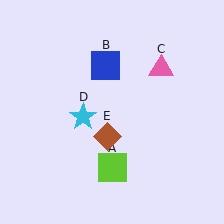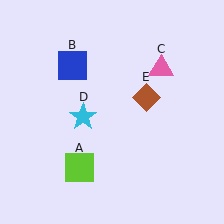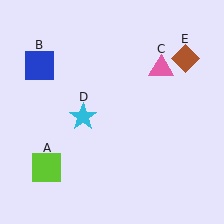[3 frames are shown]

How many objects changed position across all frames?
3 objects changed position: lime square (object A), blue square (object B), brown diamond (object E).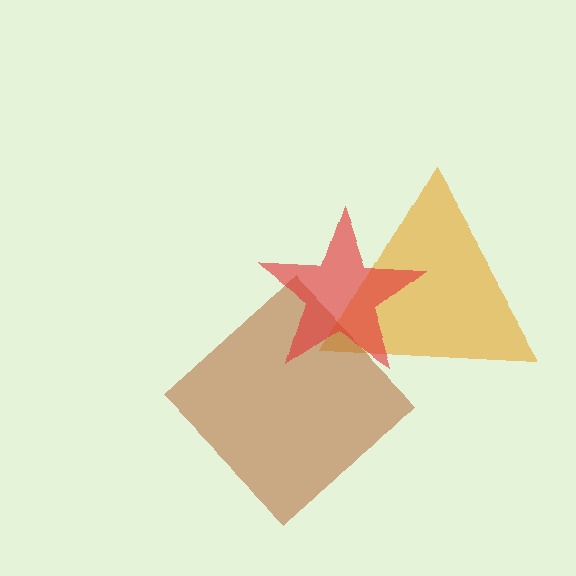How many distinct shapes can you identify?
There are 3 distinct shapes: an orange triangle, a brown diamond, a red star.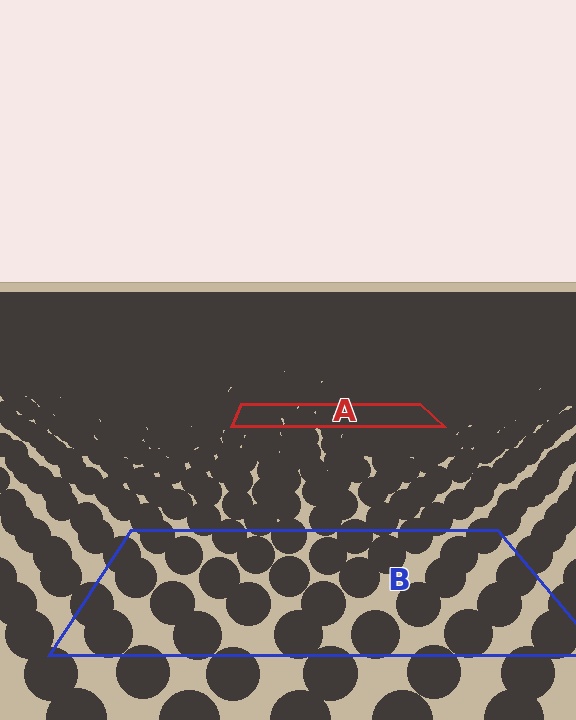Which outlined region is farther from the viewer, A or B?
Region A is farther from the viewer — the texture elements inside it appear smaller and more densely packed.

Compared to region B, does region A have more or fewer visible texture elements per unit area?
Region A has more texture elements per unit area — they are packed more densely because it is farther away.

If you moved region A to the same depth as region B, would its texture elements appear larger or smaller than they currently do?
They would appear larger. At a closer depth, the same texture elements are projected at a bigger on-screen size.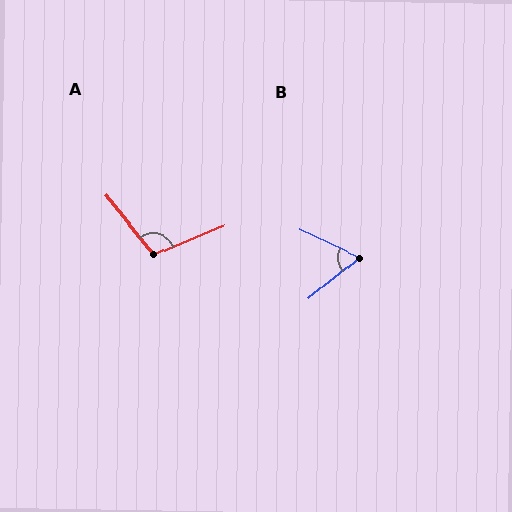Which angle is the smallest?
B, at approximately 64 degrees.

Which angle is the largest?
A, at approximately 106 degrees.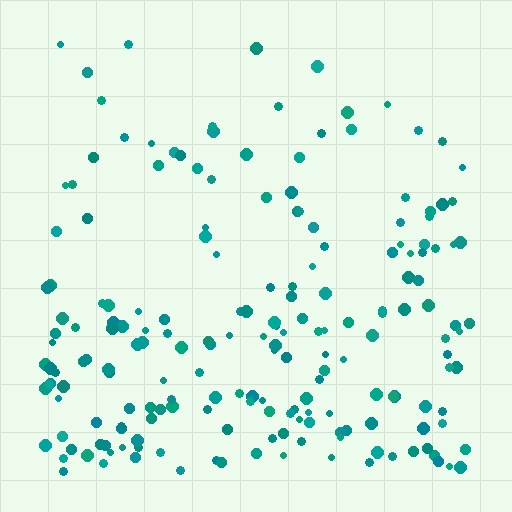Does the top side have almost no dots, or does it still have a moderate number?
Still a moderate number, just noticeably fewer than the bottom.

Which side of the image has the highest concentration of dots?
The bottom.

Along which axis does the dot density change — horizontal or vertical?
Vertical.